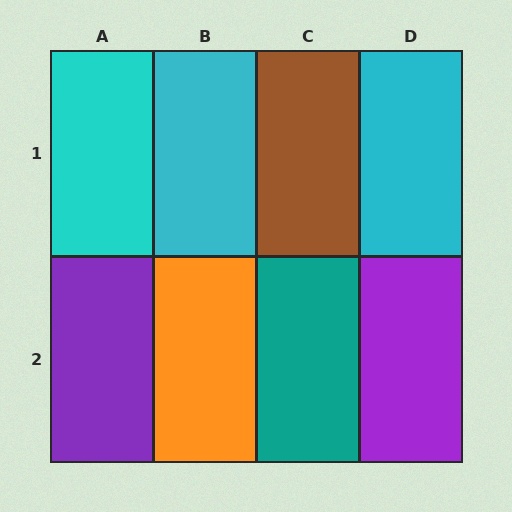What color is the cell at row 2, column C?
Teal.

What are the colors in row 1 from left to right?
Cyan, cyan, brown, cyan.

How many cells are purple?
2 cells are purple.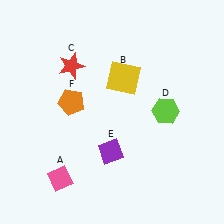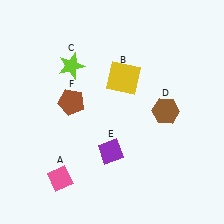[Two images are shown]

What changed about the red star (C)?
In Image 1, C is red. In Image 2, it changed to lime.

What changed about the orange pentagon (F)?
In Image 1, F is orange. In Image 2, it changed to brown.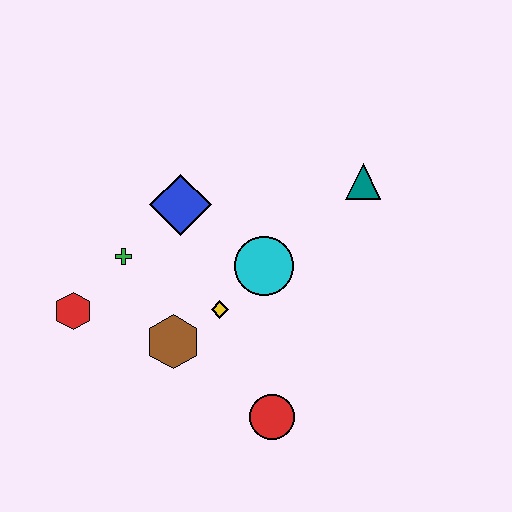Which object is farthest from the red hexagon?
The teal triangle is farthest from the red hexagon.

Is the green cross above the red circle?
Yes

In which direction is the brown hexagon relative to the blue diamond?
The brown hexagon is below the blue diamond.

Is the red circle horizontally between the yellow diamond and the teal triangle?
Yes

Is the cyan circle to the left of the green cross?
No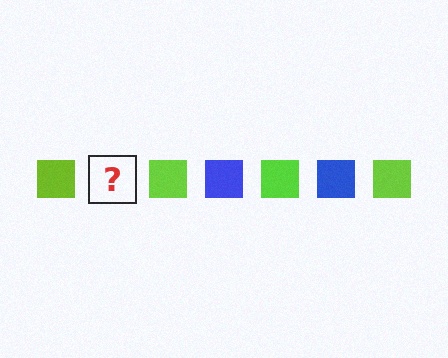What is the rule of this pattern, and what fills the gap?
The rule is that the pattern cycles through lime, blue squares. The gap should be filled with a blue square.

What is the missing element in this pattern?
The missing element is a blue square.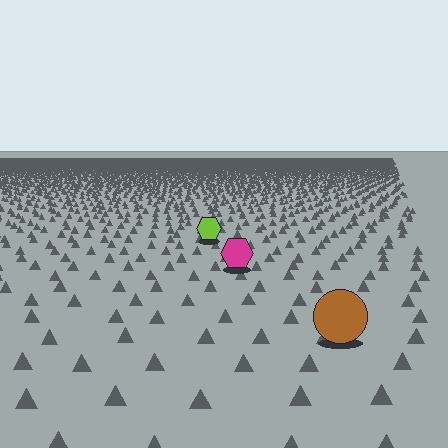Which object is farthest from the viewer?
The lime hexagon is farthest from the viewer. It appears smaller and the ground texture around it is denser.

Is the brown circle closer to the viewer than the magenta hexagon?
Yes. The brown circle is closer — you can tell from the texture gradient: the ground texture is coarser near it.